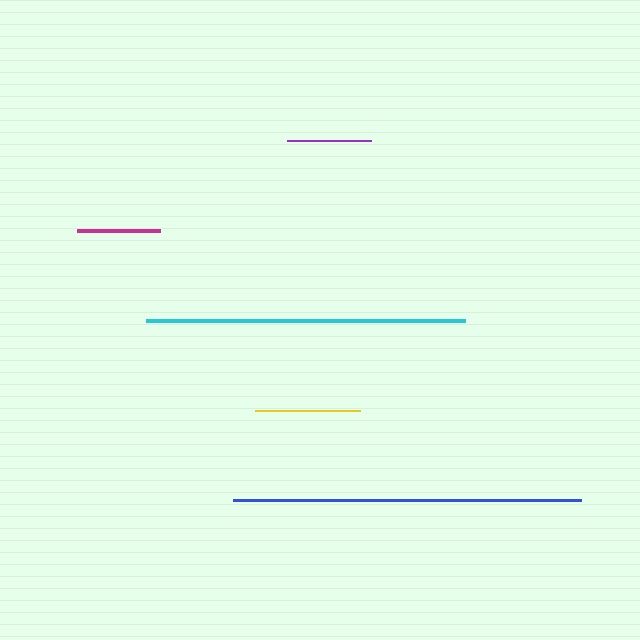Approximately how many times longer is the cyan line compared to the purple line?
The cyan line is approximately 3.8 times the length of the purple line.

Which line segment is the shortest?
The magenta line is the shortest at approximately 83 pixels.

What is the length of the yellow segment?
The yellow segment is approximately 105 pixels long.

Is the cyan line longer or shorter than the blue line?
The blue line is longer than the cyan line.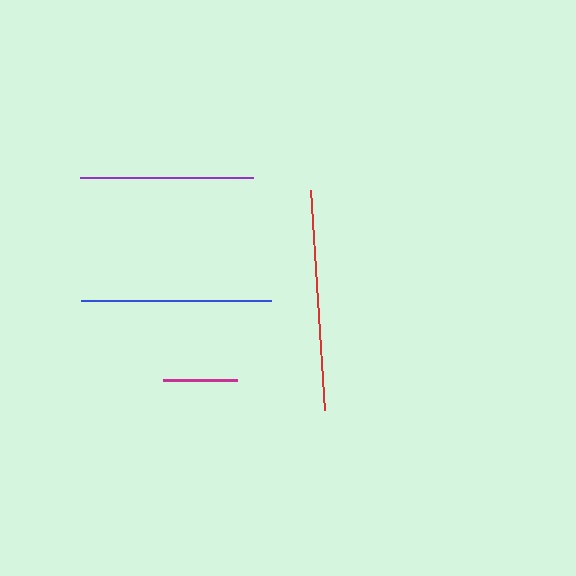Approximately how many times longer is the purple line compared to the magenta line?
The purple line is approximately 2.3 times the length of the magenta line.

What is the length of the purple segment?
The purple segment is approximately 174 pixels long.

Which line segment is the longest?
The red line is the longest at approximately 221 pixels.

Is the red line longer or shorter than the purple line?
The red line is longer than the purple line.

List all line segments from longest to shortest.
From longest to shortest: red, blue, purple, magenta.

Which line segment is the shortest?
The magenta line is the shortest at approximately 75 pixels.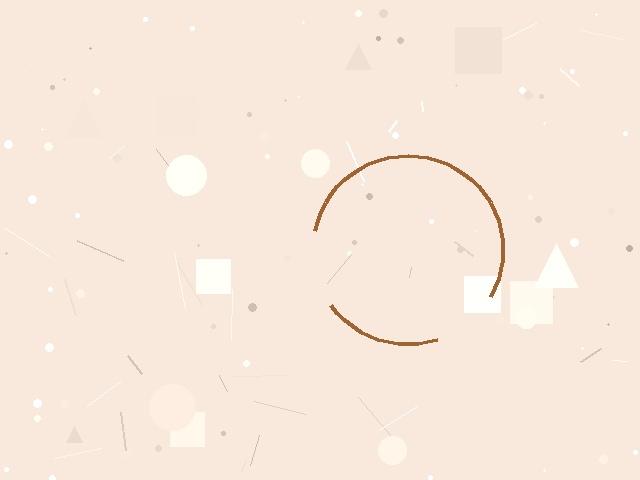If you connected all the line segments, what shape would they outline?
They would outline a circle.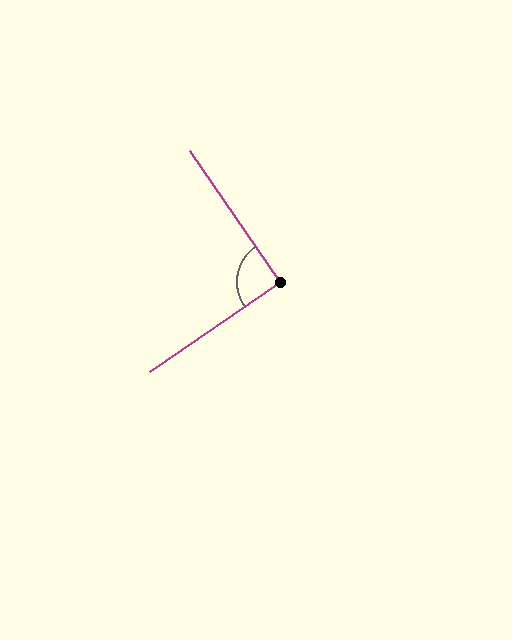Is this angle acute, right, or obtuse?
It is approximately a right angle.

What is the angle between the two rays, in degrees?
Approximately 90 degrees.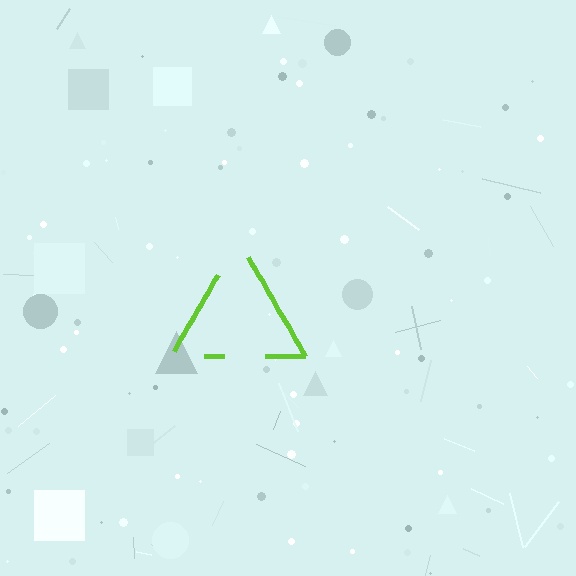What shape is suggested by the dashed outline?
The dashed outline suggests a triangle.